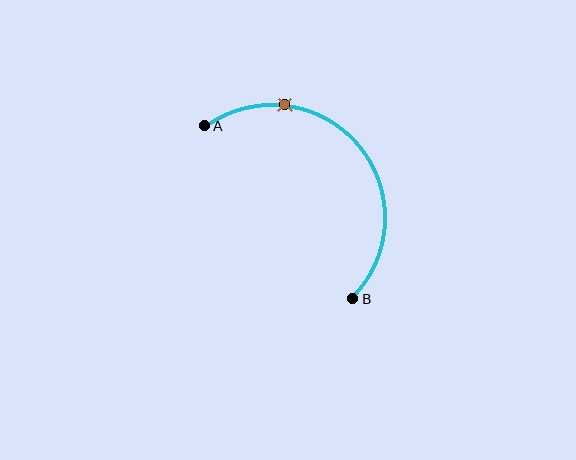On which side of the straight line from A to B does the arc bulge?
The arc bulges above and to the right of the straight line connecting A and B.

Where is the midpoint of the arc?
The arc midpoint is the point on the curve farthest from the straight line joining A and B. It sits above and to the right of that line.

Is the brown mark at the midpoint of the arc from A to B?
No. The brown mark lies on the arc but is closer to endpoint A. The arc midpoint would be at the point on the curve equidistant along the arc from both A and B.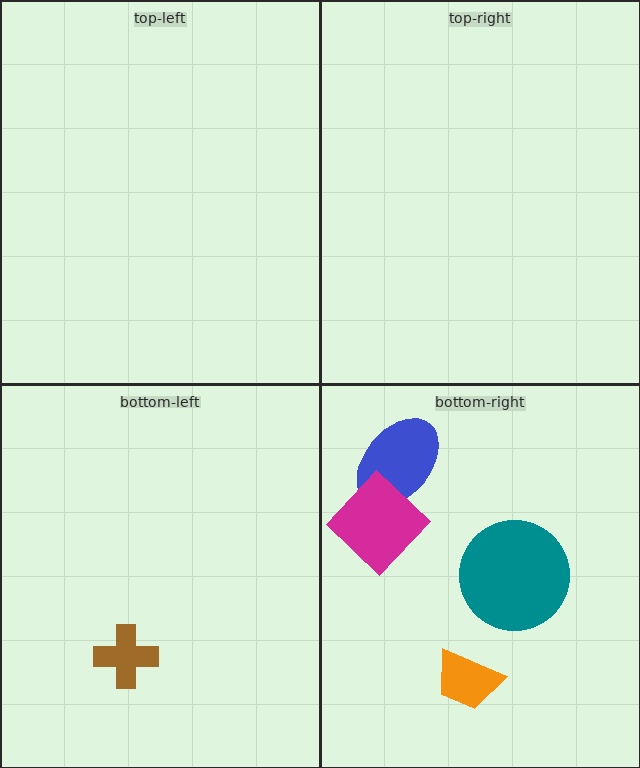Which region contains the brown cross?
The bottom-left region.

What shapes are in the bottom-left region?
The brown cross.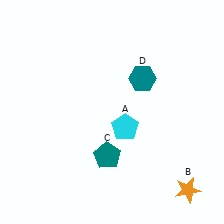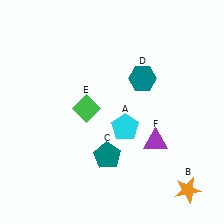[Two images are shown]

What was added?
A green diamond (E), a purple triangle (F) were added in Image 2.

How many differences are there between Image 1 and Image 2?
There are 2 differences between the two images.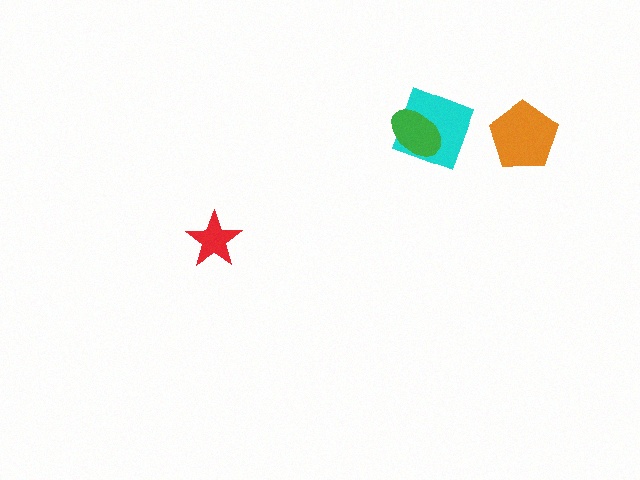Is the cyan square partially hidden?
Yes, it is partially covered by another shape.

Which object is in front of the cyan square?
The green ellipse is in front of the cyan square.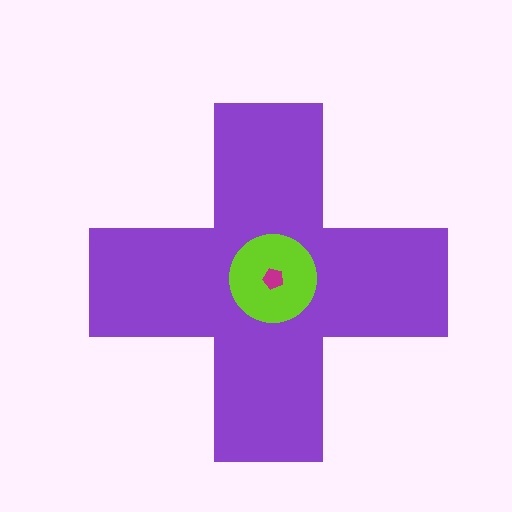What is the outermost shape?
The purple cross.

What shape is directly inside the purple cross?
The lime circle.